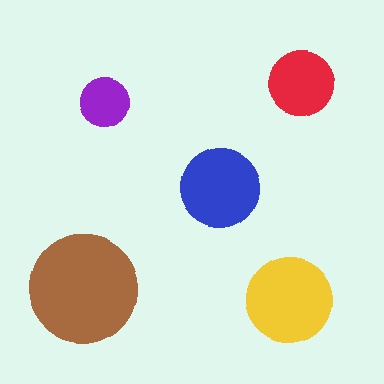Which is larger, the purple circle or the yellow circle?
The yellow one.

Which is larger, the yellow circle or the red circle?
The yellow one.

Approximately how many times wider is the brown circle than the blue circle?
About 1.5 times wider.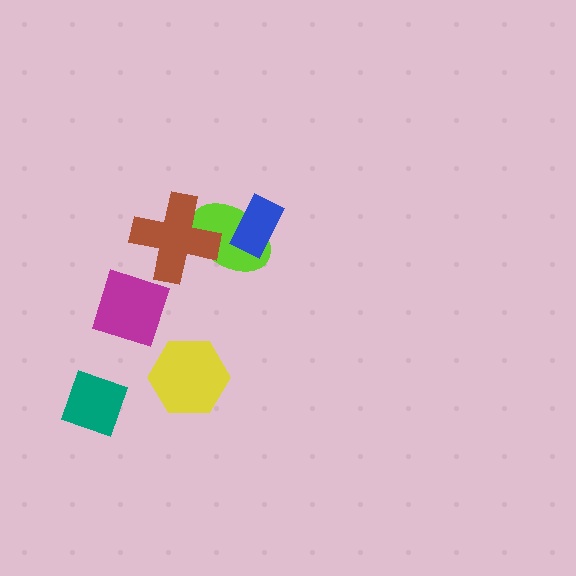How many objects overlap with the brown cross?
1 object overlaps with the brown cross.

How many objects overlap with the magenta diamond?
0 objects overlap with the magenta diamond.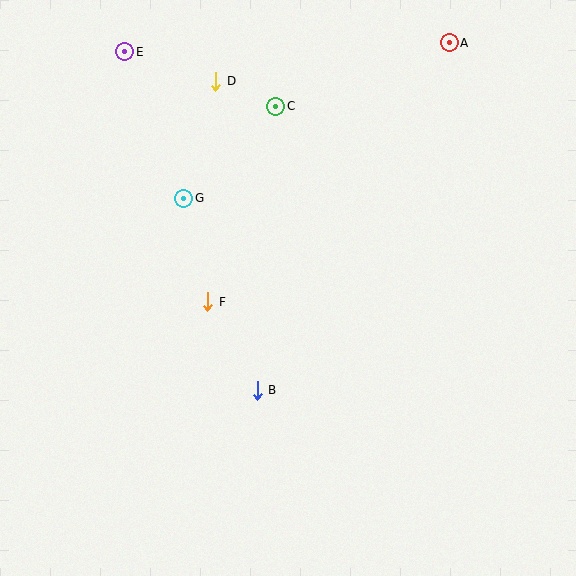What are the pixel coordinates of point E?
Point E is at (125, 52).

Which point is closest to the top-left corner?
Point E is closest to the top-left corner.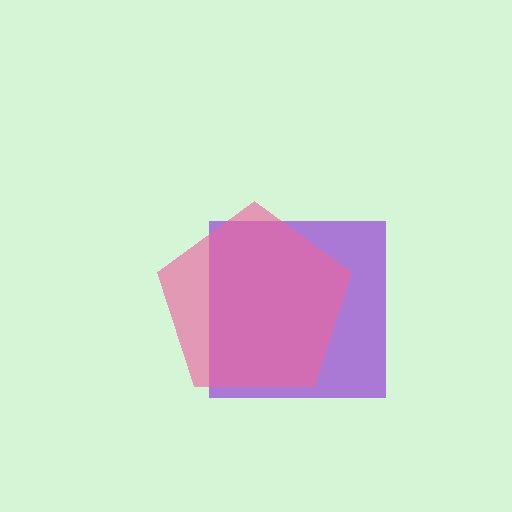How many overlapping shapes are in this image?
There are 2 overlapping shapes in the image.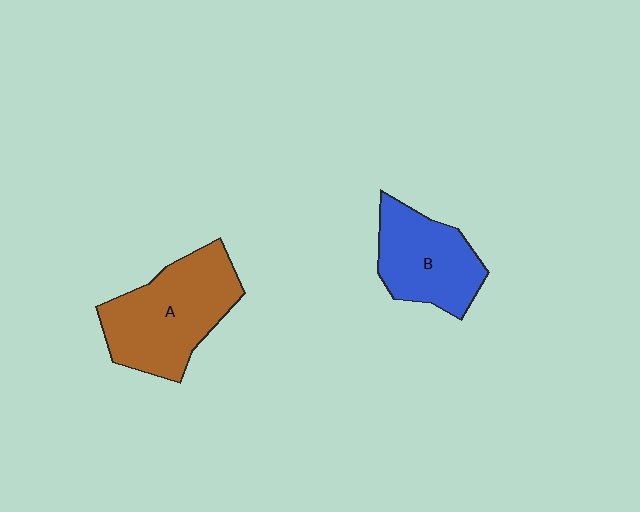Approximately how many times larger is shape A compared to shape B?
Approximately 1.3 times.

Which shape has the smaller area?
Shape B (blue).